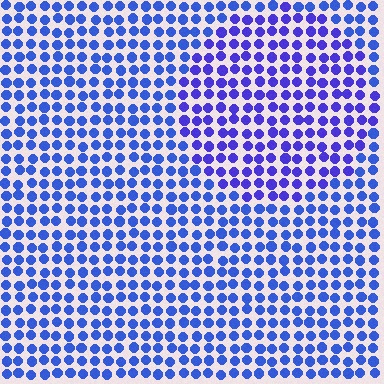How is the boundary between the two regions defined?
The boundary is defined purely by a slight shift in hue (about 22 degrees). Spacing, size, and orientation are identical on both sides.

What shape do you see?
I see a circle.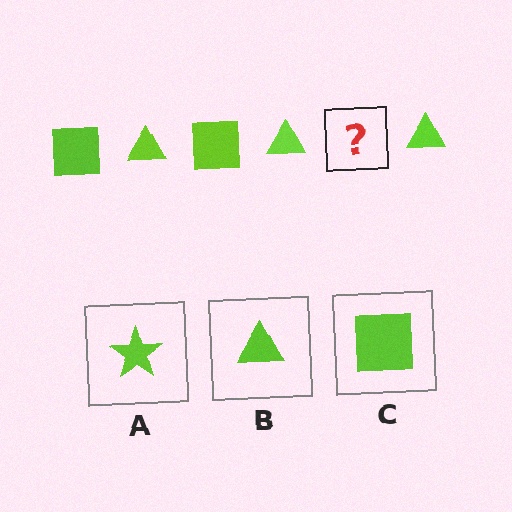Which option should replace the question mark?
Option C.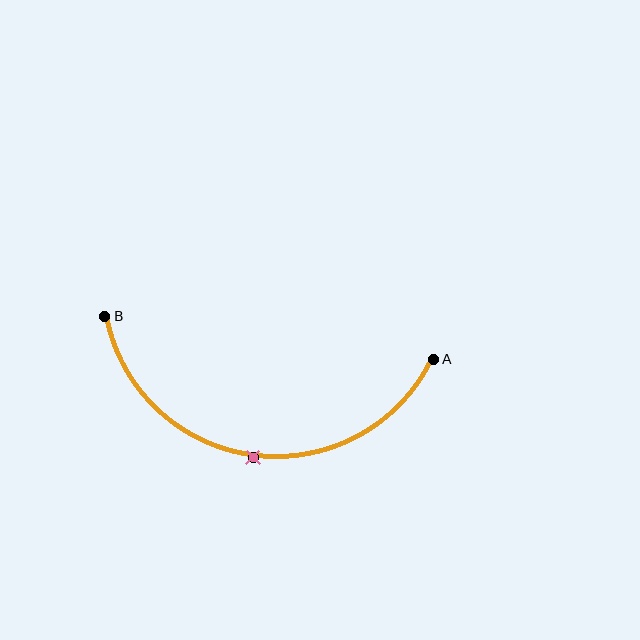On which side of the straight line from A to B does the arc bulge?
The arc bulges below the straight line connecting A and B.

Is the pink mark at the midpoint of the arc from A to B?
Yes. The pink mark lies on the arc at equal arc-length from both A and B — it is the arc midpoint.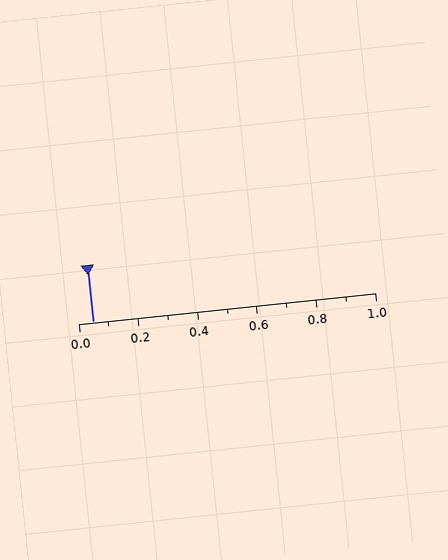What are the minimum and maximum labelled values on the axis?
The axis runs from 0.0 to 1.0.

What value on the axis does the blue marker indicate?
The marker indicates approximately 0.05.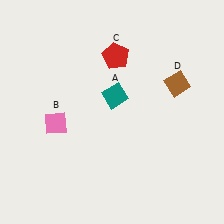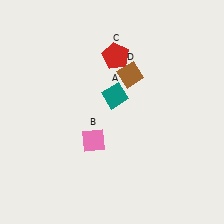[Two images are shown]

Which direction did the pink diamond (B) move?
The pink diamond (B) moved right.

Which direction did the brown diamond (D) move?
The brown diamond (D) moved left.